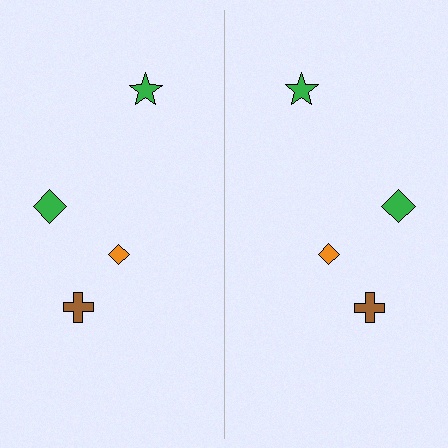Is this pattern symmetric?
Yes, this pattern has bilateral (reflection) symmetry.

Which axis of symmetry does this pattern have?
The pattern has a vertical axis of symmetry running through the center of the image.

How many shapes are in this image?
There are 8 shapes in this image.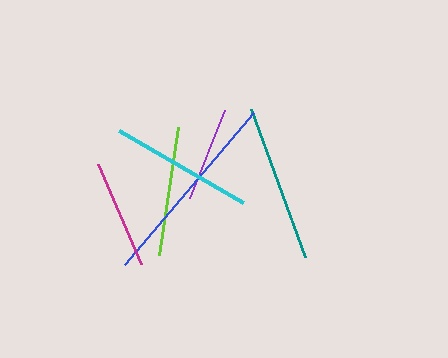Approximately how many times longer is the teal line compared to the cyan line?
The teal line is approximately 1.1 times the length of the cyan line.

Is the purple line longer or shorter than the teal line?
The teal line is longer than the purple line.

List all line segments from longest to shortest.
From longest to shortest: blue, teal, cyan, lime, magenta, purple.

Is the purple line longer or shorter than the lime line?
The lime line is longer than the purple line.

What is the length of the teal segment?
The teal segment is approximately 158 pixels long.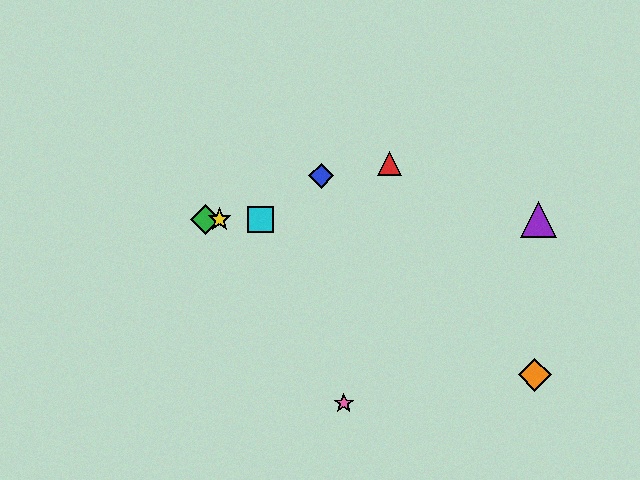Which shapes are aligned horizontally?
The green diamond, the yellow star, the purple triangle, the cyan square are aligned horizontally.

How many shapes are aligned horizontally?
4 shapes (the green diamond, the yellow star, the purple triangle, the cyan square) are aligned horizontally.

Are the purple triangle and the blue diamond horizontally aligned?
No, the purple triangle is at y≈219 and the blue diamond is at y≈176.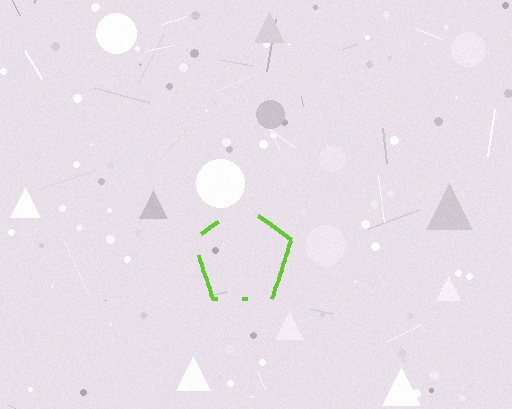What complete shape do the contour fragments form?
The contour fragments form a pentagon.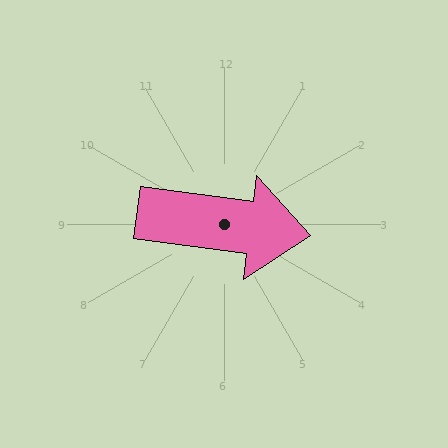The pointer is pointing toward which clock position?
Roughly 3 o'clock.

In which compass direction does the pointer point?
East.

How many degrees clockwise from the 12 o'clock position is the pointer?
Approximately 97 degrees.